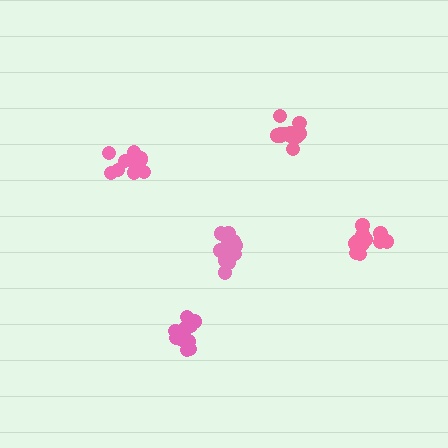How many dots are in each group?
Group 1: 14 dots, Group 2: 12 dots, Group 3: 13 dots, Group 4: 14 dots, Group 5: 12 dots (65 total).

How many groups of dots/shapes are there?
There are 5 groups.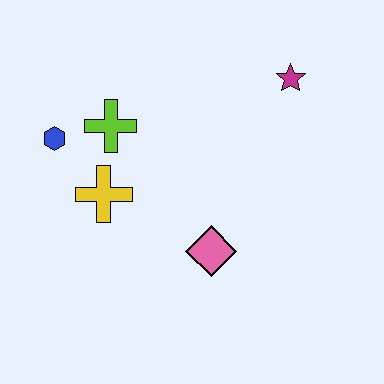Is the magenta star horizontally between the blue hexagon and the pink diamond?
No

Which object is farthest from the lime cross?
The magenta star is farthest from the lime cross.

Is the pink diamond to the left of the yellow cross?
No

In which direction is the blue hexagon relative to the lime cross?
The blue hexagon is to the left of the lime cross.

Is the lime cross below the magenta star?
Yes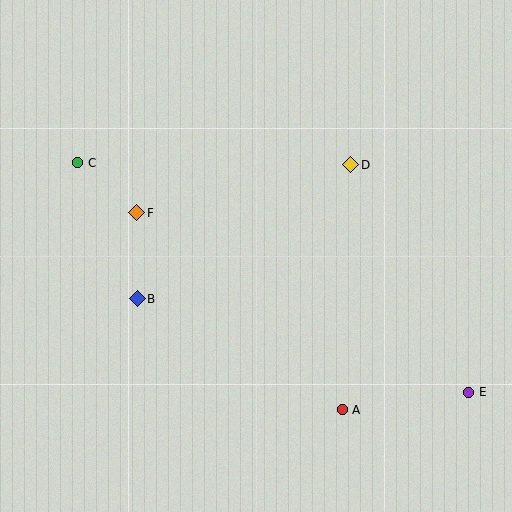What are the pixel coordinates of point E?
Point E is at (469, 392).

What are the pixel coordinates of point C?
Point C is at (78, 163).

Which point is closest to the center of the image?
Point B at (137, 299) is closest to the center.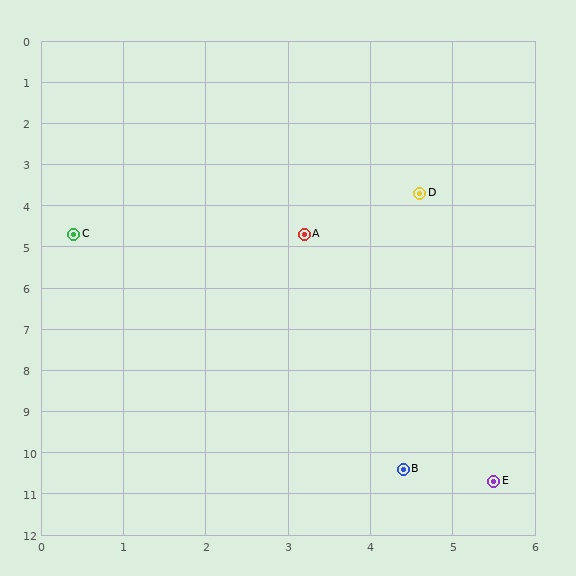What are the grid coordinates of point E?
Point E is at approximately (5.5, 10.7).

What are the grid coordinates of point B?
Point B is at approximately (4.4, 10.4).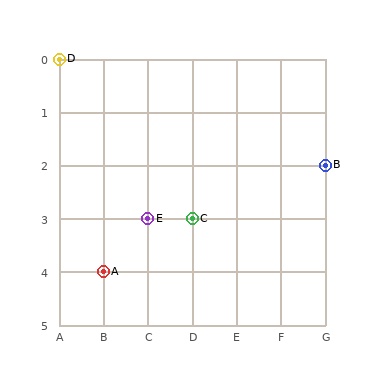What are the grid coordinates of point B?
Point B is at grid coordinates (G, 2).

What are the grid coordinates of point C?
Point C is at grid coordinates (D, 3).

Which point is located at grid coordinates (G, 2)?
Point B is at (G, 2).